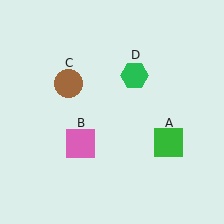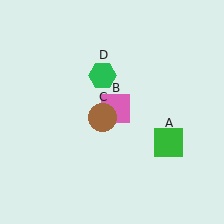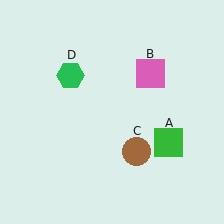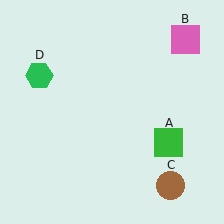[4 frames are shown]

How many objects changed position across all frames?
3 objects changed position: pink square (object B), brown circle (object C), green hexagon (object D).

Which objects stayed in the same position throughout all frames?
Green square (object A) remained stationary.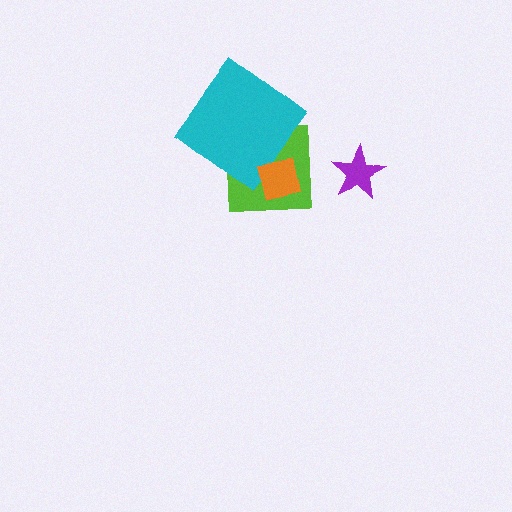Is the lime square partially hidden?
Yes, it is partially covered by another shape.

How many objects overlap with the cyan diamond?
1 object overlaps with the cyan diamond.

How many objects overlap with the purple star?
0 objects overlap with the purple star.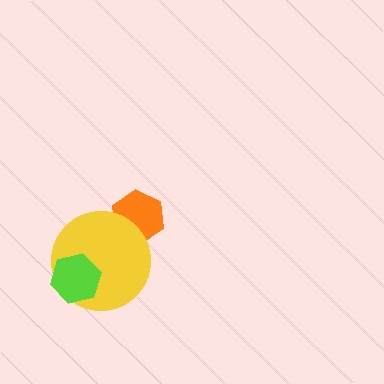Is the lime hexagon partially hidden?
No, no other shape covers it.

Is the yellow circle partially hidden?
Yes, it is partially covered by another shape.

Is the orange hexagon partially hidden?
Yes, it is partially covered by another shape.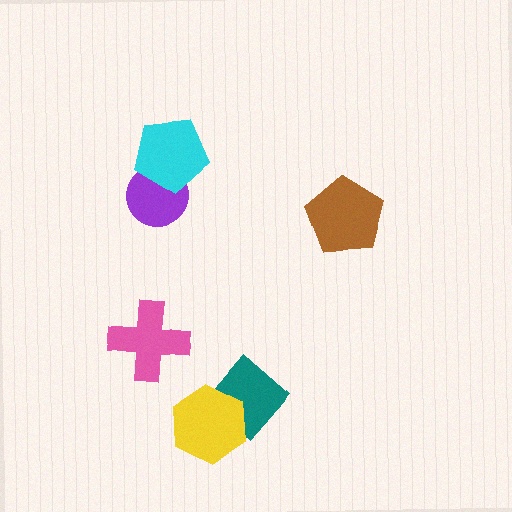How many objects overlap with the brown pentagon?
0 objects overlap with the brown pentagon.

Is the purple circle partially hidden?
Yes, it is partially covered by another shape.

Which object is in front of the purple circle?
The cyan pentagon is in front of the purple circle.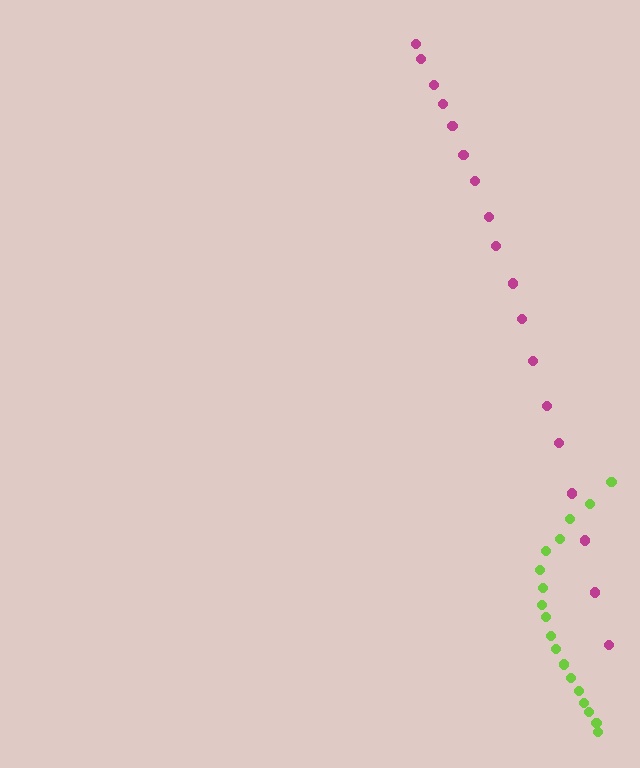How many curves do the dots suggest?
There are 2 distinct paths.